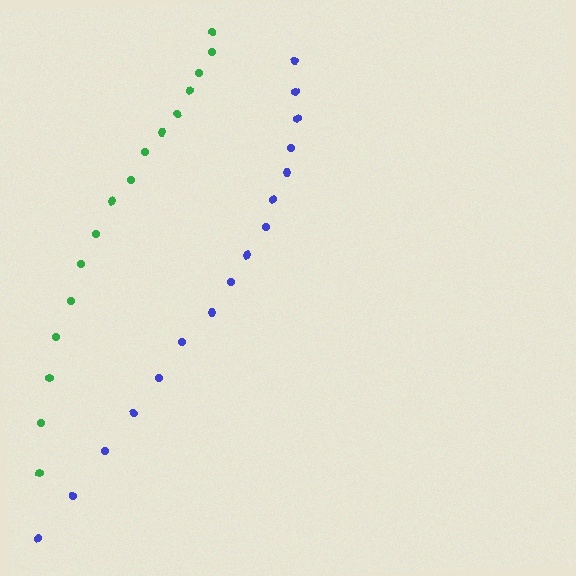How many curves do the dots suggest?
There are 2 distinct paths.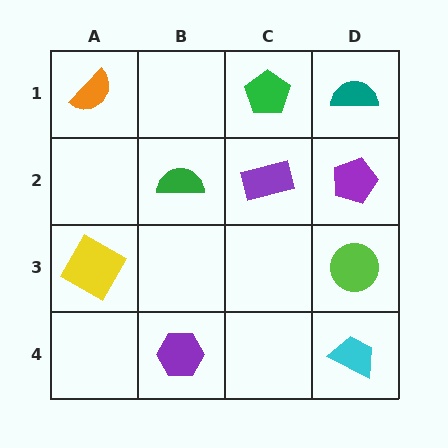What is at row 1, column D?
A teal semicircle.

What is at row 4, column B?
A purple hexagon.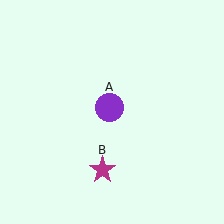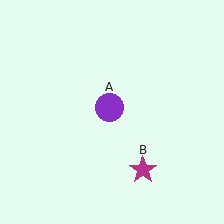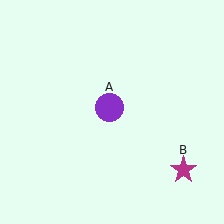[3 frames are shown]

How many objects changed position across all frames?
1 object changed position: magenta star (object B).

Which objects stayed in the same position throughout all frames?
Purple circle (object A) remained stationary.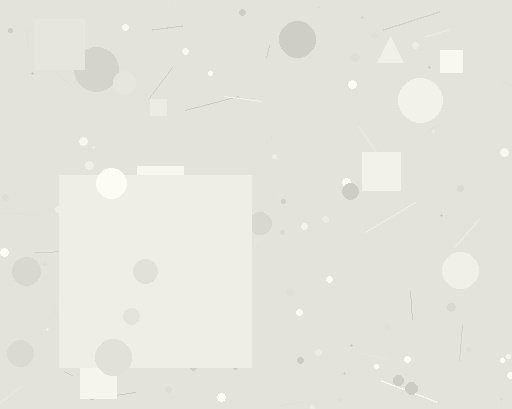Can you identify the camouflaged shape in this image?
The camouflaged shape is a square.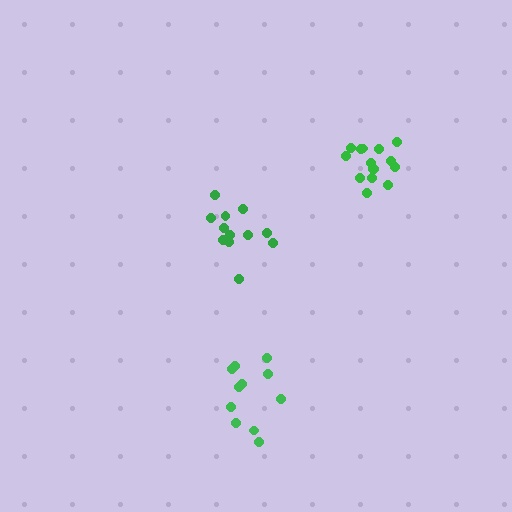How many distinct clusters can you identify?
There are 3 distinct clusters.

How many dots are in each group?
Group 1: 12 dots, Group 2: 15 dots, Group 3: 11 dots (38 total).